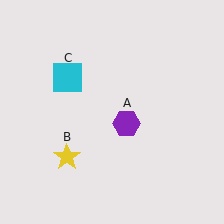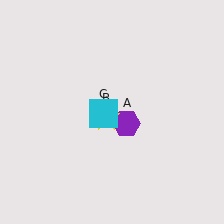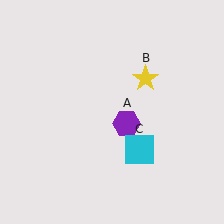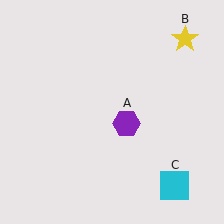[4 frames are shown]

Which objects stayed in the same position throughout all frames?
Purple hexagon (object A) remained stationary.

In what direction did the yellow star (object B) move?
The yellow star (object B) moved up and to the right.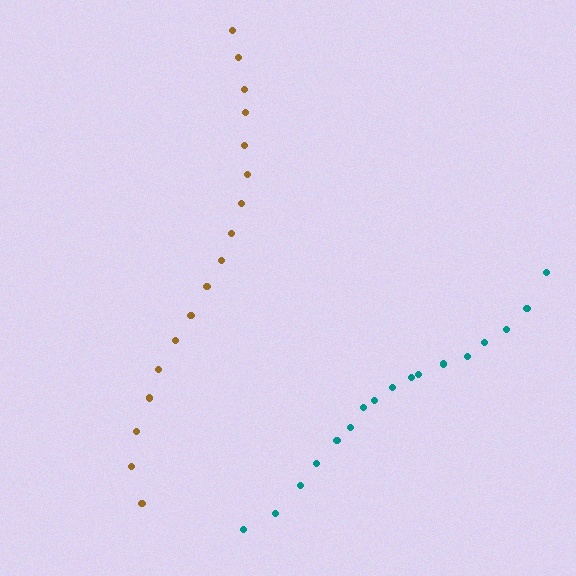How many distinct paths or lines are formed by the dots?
There are 2 distinct paths.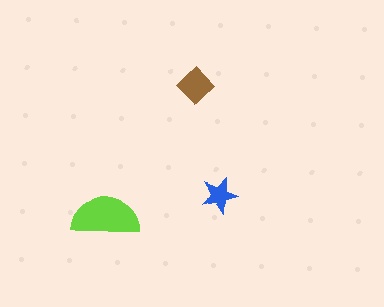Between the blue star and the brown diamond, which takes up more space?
The brown diamond.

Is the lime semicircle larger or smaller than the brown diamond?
Larger.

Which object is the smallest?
The blue star.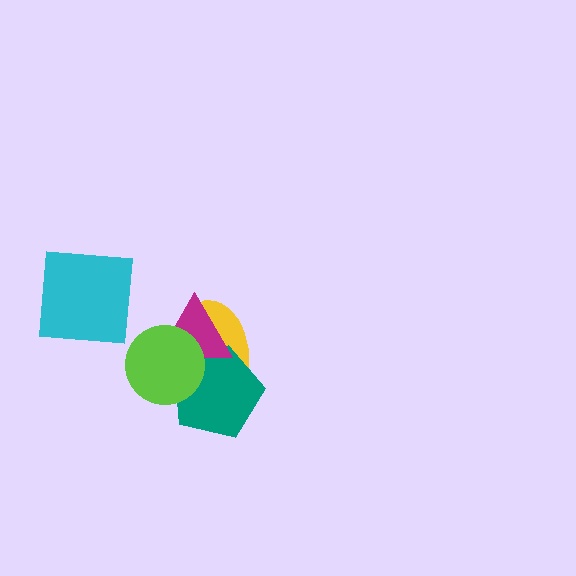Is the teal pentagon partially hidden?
Yes, it is partially covered by another shape.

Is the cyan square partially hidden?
No, no other shape covers it.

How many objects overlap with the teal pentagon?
3 objects overlap with the teal pentagon.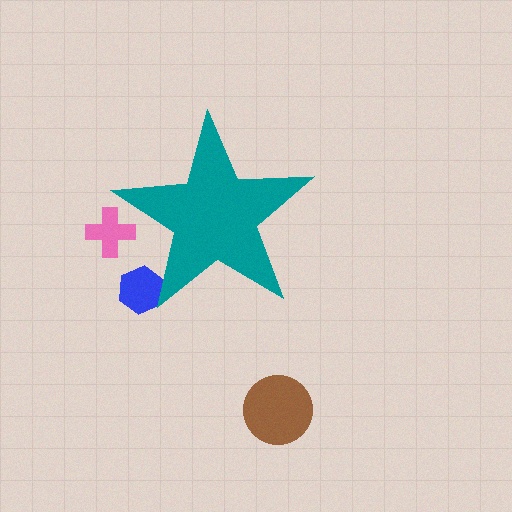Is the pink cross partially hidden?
Yes, the pink cross is partially hidden behind the teal star.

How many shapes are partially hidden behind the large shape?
2 shapes are partially hidden.